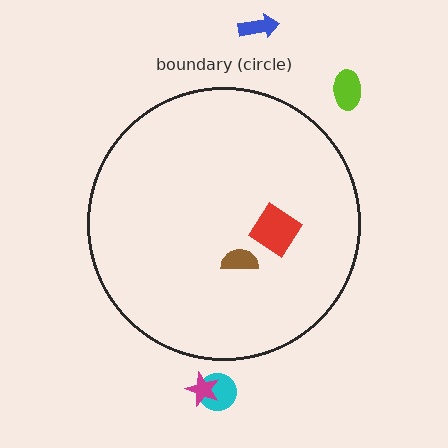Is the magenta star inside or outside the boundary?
Outside.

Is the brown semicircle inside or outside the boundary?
Inside.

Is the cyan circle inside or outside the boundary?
Outside.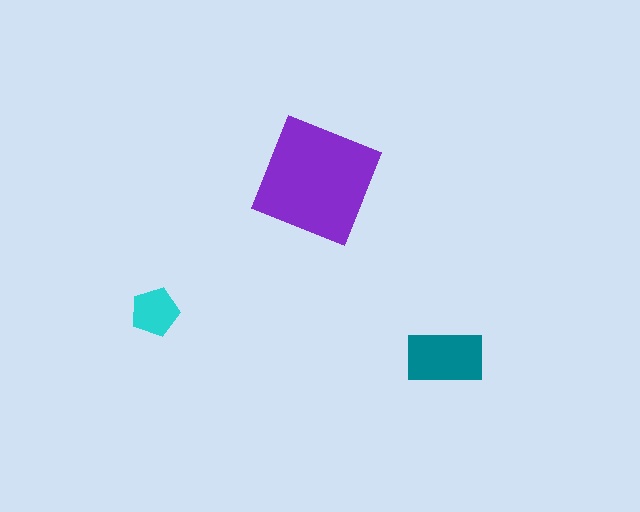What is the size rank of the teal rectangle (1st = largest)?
2nd.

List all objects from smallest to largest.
The cyan pentagon, the teal rectangle, the purple square.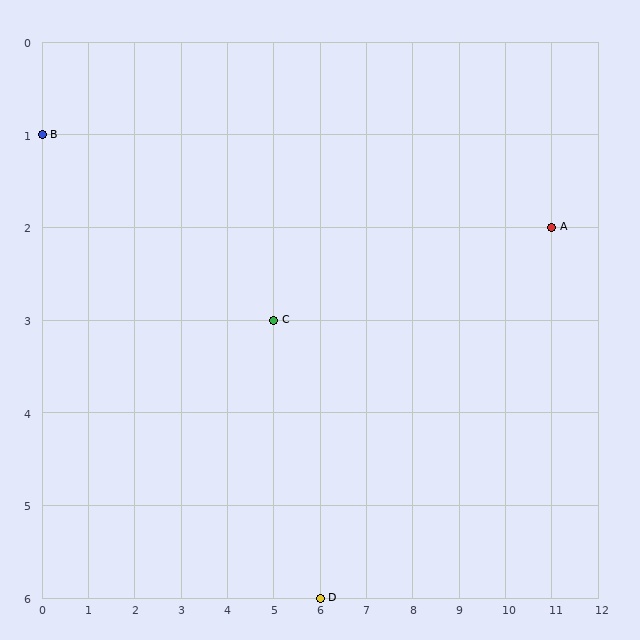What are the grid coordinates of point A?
Point A is at grid coordinates (11, 2).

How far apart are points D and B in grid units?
Points D and B are 6 columns and 5 rows apart (about 7.8 grid units diagonally).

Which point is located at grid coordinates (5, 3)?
Point C is at (5, 3).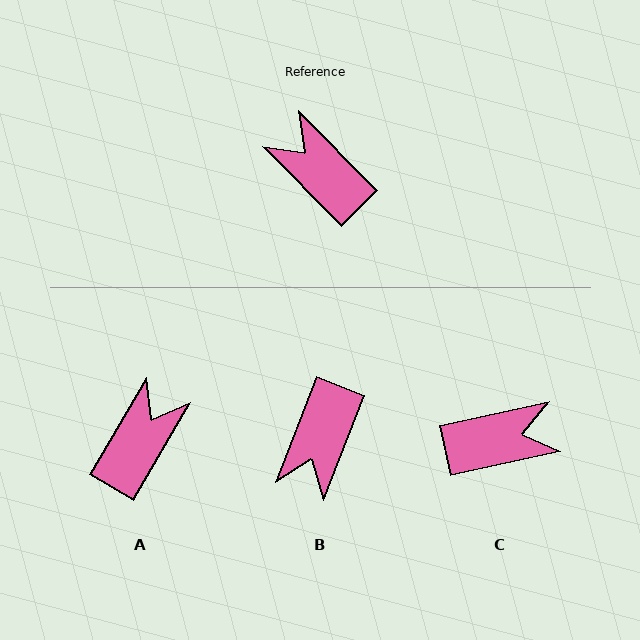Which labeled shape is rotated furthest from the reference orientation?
C, about 123 degrees away.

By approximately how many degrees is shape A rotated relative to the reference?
Approximately 75 degrees clockwise.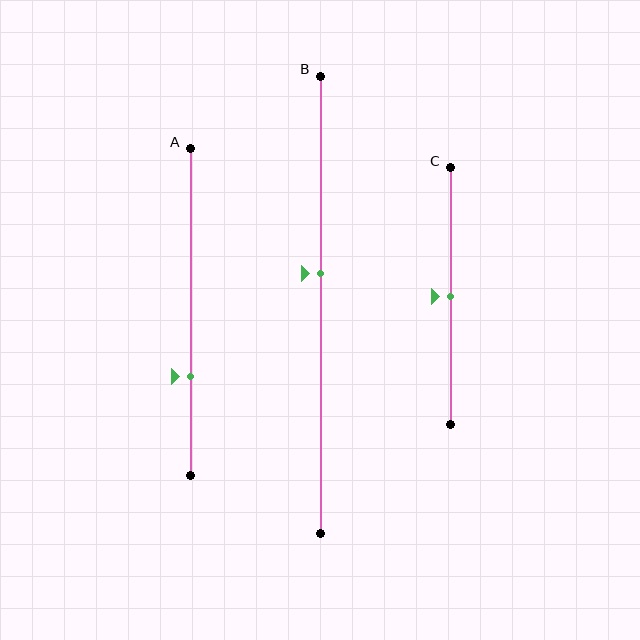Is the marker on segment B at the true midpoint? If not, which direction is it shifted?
No, the marker on segment B is shifted upward by about 7% of the segment length.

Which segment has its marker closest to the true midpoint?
Segment C has its marker closest to the true midpoint.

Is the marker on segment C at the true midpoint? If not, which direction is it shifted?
Yes, the marker on segment C is at the true midpoint.